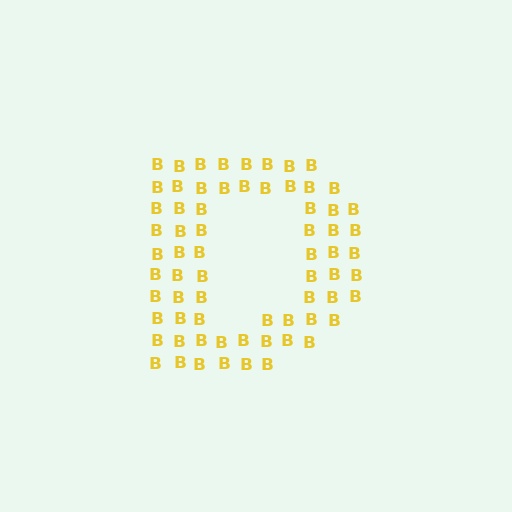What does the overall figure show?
The overall figure shows the letter D.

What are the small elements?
The small elements are letter B's.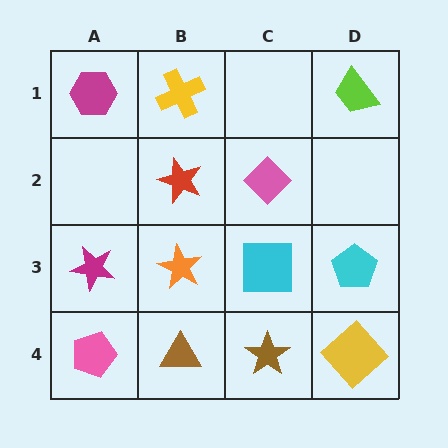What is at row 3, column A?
A magenta star.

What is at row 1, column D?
A lime trapezoid.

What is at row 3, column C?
A cyan square.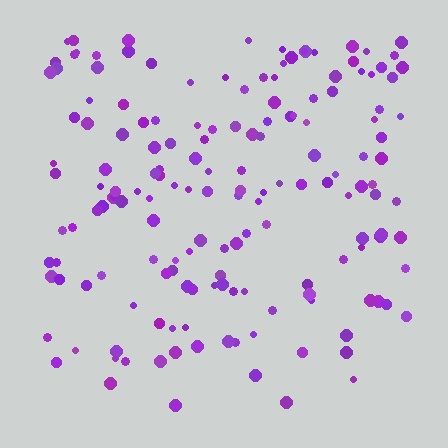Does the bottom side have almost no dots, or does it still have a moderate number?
Still a moderate number, just noticeably fewer than the top.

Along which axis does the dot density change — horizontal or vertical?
Vertical.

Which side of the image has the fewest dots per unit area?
The bottom.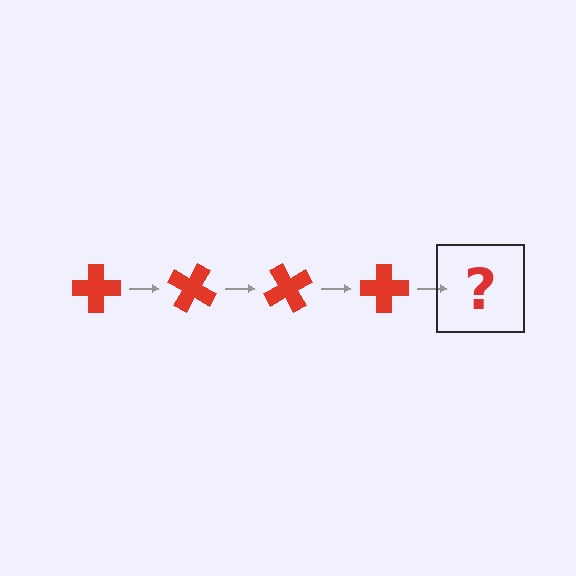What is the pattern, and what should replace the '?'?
The pattern is that the cross rotates 30 degrees each step. The '?' should be a red cross rotated 120 degrees.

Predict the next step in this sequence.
The next step is a red cross rotated 120 degrees.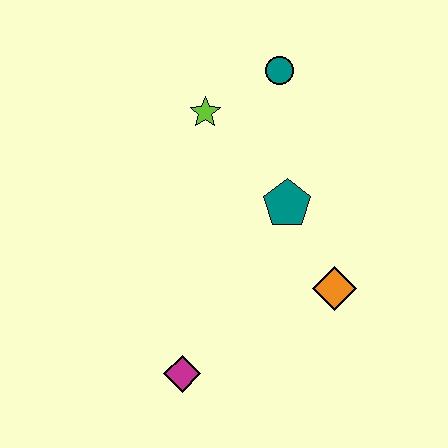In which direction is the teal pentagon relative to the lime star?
The teal pentagon is below the lime star.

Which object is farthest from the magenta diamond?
The teal circle is farthest from the magenta diamond.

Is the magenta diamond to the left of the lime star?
Yes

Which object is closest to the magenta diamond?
The orange diamond is closest to the magenta diamond.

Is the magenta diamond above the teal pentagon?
No